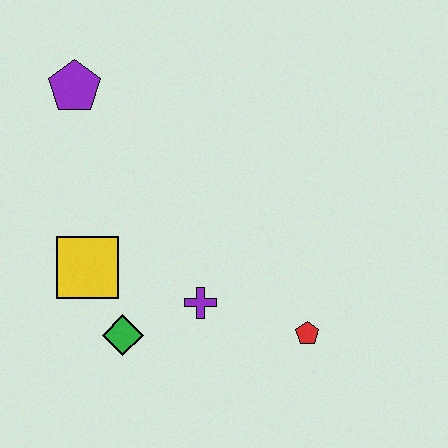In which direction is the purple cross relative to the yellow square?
The purple cross is to the right of the yellow square.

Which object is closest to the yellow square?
The green diamond is closest to the yellow square.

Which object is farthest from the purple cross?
The purple pentagon is farthest from the purple cross.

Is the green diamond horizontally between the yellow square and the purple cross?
Yes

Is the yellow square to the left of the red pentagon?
Yes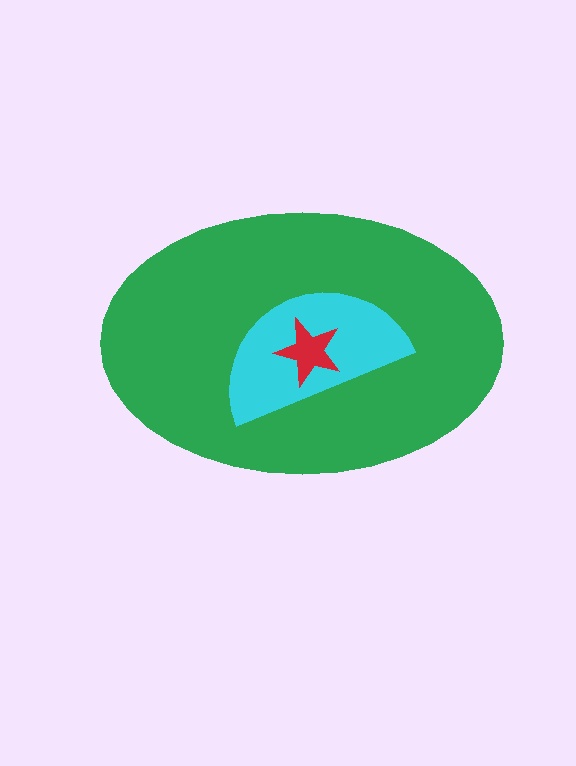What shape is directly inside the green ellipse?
The cyan semicircle.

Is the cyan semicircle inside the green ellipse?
Yes.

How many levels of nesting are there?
3.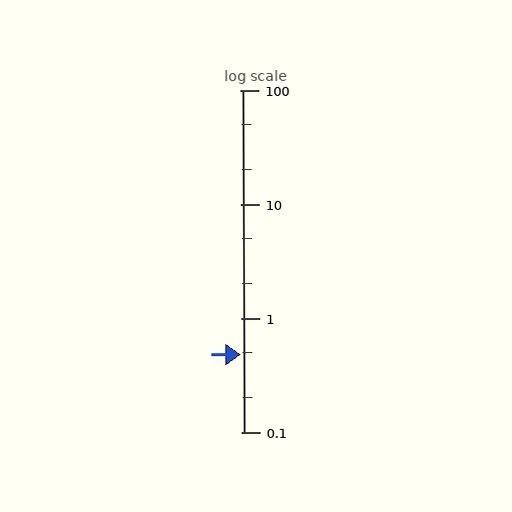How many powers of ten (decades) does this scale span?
The scale spans 3 decades, from 0.1 to 100.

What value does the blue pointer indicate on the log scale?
The pointer indicates approximately 0.48.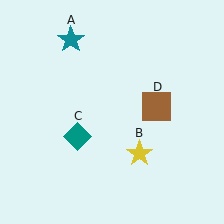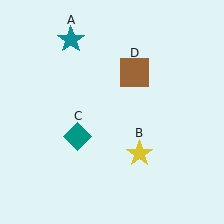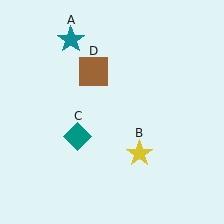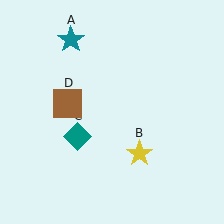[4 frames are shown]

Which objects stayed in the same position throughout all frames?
Teal star (object A) and yellow star (object B) and teal diamond (object C) remained stationary.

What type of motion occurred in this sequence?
The brown square (object D) rotated counterclockwise around the center of the scene.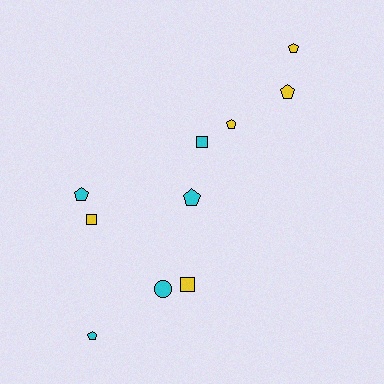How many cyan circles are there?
There is 1 cyan circle.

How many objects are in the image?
There are 10 objects.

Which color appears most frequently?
Yellow, with 5 objects.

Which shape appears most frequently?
Pentagon, with 6 objects.